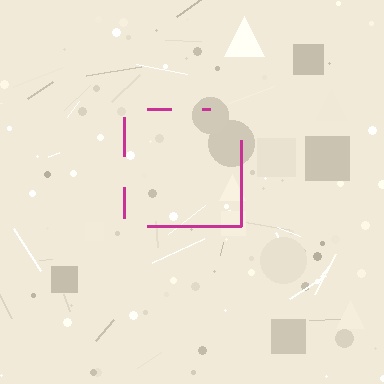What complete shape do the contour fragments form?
The contour fragments form a square.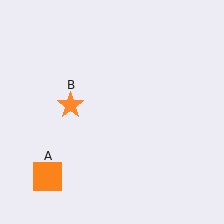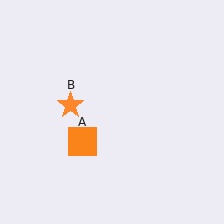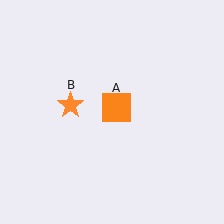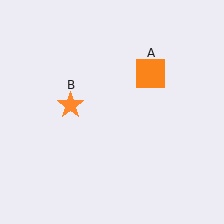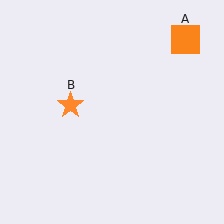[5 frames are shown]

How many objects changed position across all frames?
1 object changed position: orange square (object A).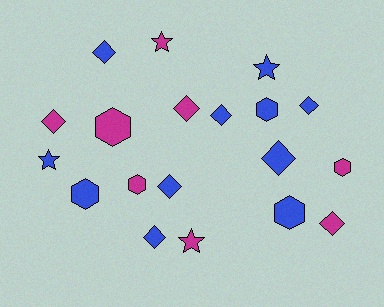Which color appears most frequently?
Blue, with 11 objects.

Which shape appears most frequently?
Diamond, with 9 objects.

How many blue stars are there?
There are 2 blue stars.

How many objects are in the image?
There are 19 objects.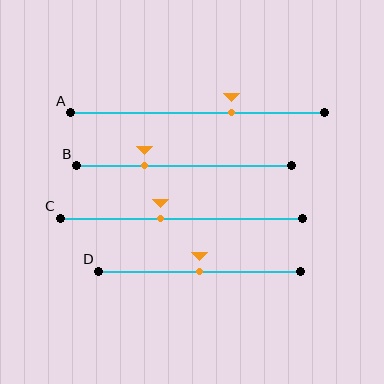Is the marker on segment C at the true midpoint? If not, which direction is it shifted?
No, the marker on segment C is shifted to the left by about 9% of the segment length.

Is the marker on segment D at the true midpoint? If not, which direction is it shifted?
Yes, the marker on segment D is at the true midpoint.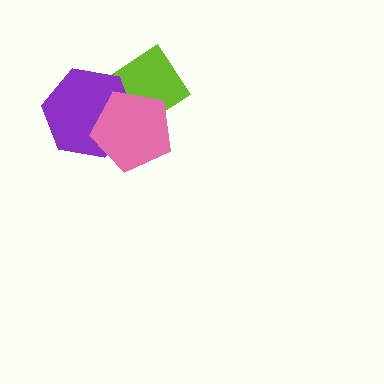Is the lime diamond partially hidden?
Yes, it is partially covered by another shape.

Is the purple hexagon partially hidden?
Yes, it is partially covered by another shape.